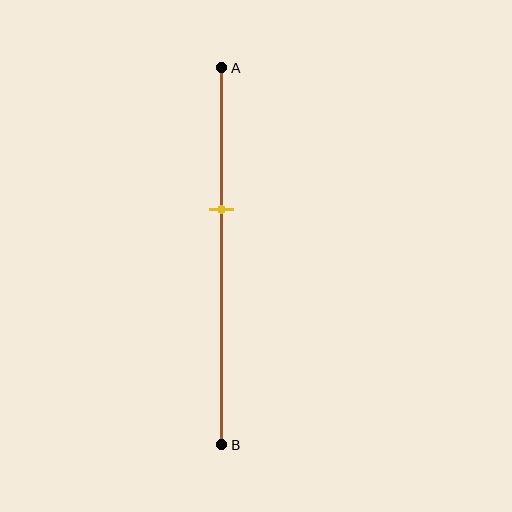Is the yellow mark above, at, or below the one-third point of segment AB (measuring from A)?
The yellow mark is below the one-third point of segment AB.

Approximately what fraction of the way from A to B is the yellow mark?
The yellow mark is approximately 40% of the way from A to B.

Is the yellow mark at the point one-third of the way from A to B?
No, the mark is at about 40% from A, not at the 33% one-third point.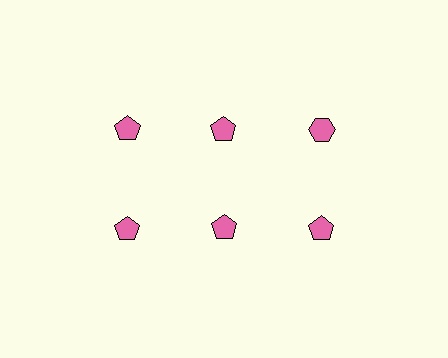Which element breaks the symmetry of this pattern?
The pink hexagon in the top row, center column breaks the symmetry. All other shapes are pink pentagons.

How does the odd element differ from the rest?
It has a different shape: hexagon instead of pentagon.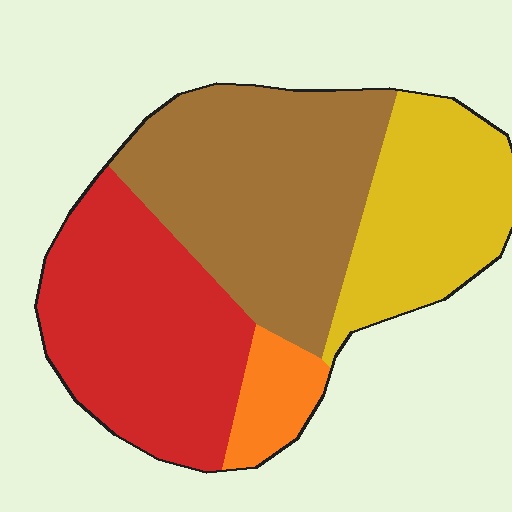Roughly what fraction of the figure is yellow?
Yellow takes up about one quarter (1/4) of the figure.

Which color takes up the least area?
Orange, at roughly 5%.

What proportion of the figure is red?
Red covers around 35% of the figure.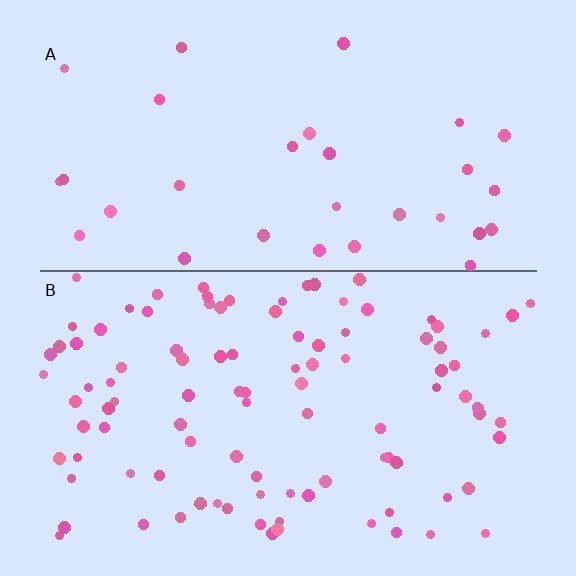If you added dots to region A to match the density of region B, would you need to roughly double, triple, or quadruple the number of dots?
Approximately triple.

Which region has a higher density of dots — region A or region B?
B (the bottom).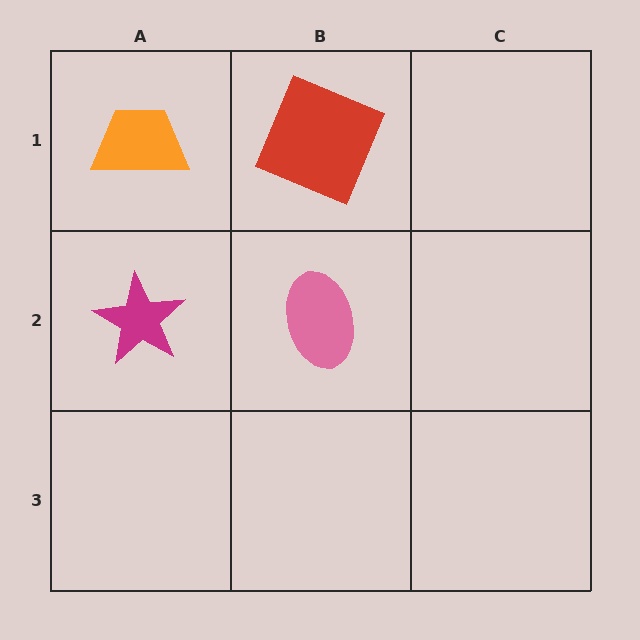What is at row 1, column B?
A red square.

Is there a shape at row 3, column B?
No, that cell is empty.